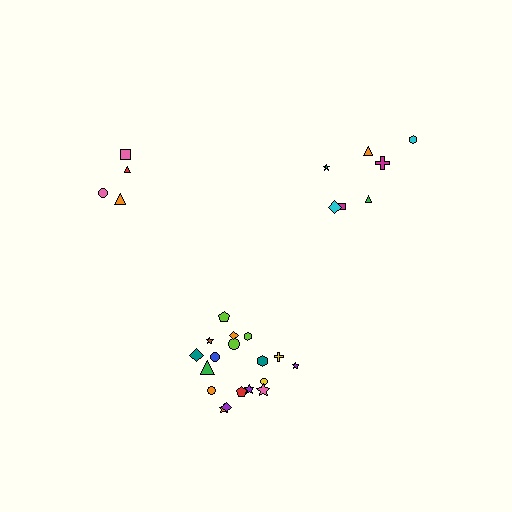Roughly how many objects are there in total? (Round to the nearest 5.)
Roughly 30 objects in total.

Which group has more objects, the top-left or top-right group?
The top-right group.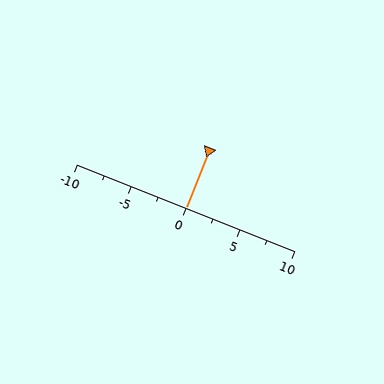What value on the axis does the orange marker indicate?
The marker indicates approximately 0.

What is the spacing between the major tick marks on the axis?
The major ticks are spaced 5 apart.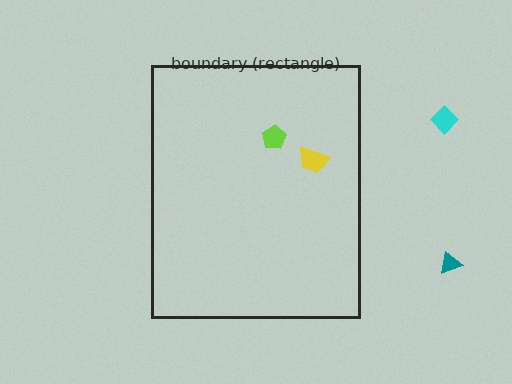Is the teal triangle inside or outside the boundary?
Outside.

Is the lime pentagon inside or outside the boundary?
Inside.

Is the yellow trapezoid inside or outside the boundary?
Inside.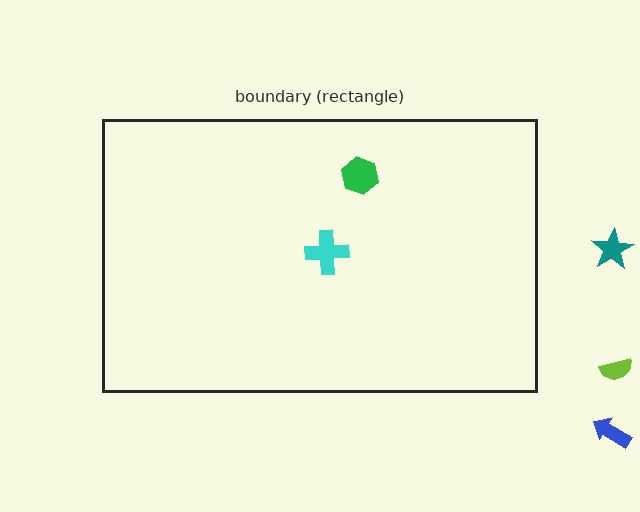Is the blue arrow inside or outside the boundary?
Outside.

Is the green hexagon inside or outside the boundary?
Inside.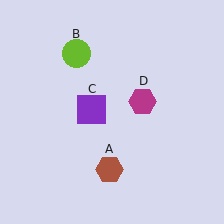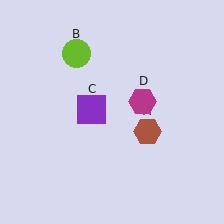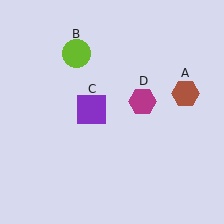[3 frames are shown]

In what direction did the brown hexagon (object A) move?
The brown hexagon (object A) moved up and to the right.